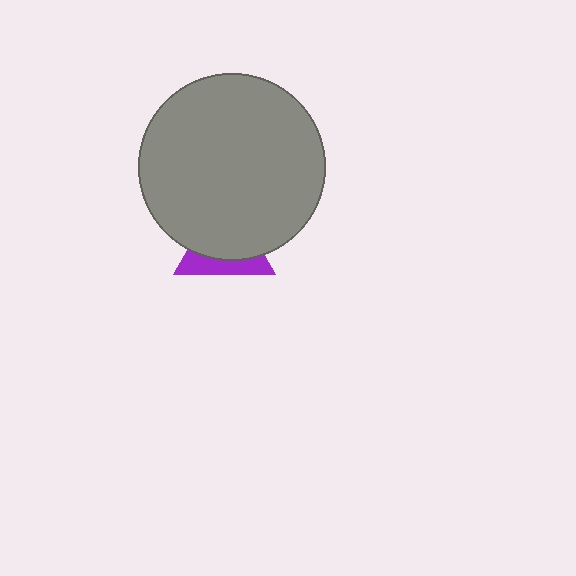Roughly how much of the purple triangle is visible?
A small part of it is visible (roughly 36%).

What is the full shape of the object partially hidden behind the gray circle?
The partially hidden object is a purple triangle.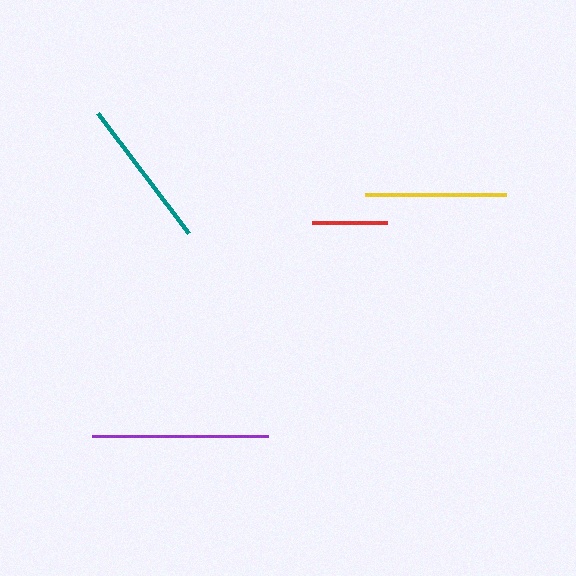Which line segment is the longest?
The purple line is the longest at approximately 176 pixels.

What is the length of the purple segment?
The purple segment is approximately 176 pixels long.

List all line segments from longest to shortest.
From longest to shortest: purple, teal, yellow, red.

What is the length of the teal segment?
The teal segment is approximately 151 pixels long.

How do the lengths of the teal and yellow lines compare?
The teal and yellow lines are approximately the same length.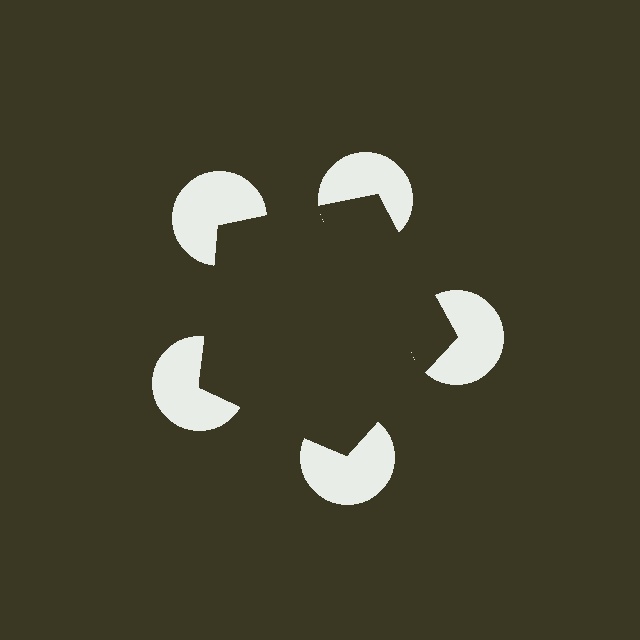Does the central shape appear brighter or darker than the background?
It typically appears slightly darker than the background, even though no actual brightness change is drawn.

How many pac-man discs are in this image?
There are 5 — one at each vertex of the illusory pentagon.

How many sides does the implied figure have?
5 sides.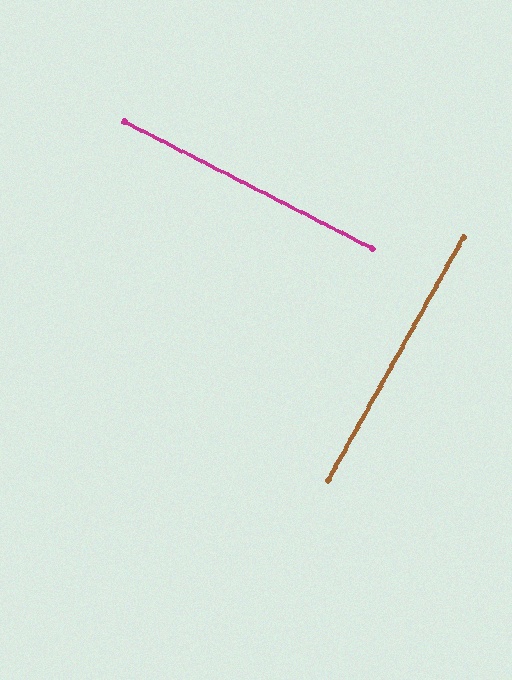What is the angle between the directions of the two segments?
Approximately 88 degrees.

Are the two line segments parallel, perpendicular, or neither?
Perpendicular — they meet at approximately 88°.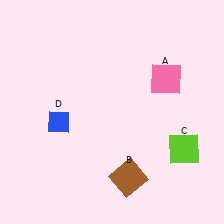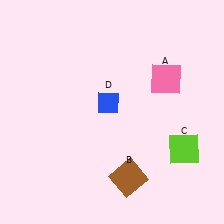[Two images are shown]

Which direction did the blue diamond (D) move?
The blue diamond (D) moved right.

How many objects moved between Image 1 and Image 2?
1 object moved between the two images.